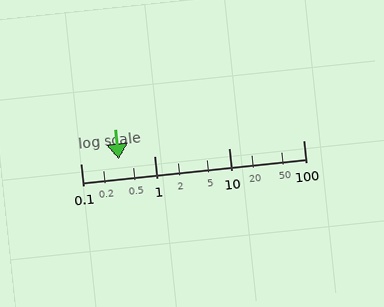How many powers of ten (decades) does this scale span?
The scale spans 3 decades, from 0.1 to 100.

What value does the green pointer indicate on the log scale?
The pointer indicates approximately 0.33.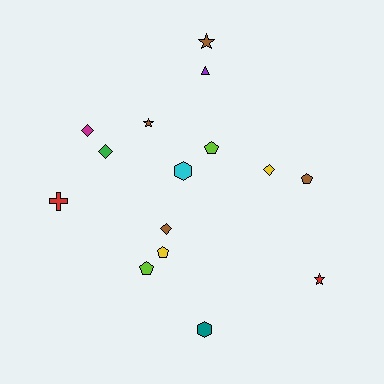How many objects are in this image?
There are 15 objects.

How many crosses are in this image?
There is 1 cross.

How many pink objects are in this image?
There are no pink objects.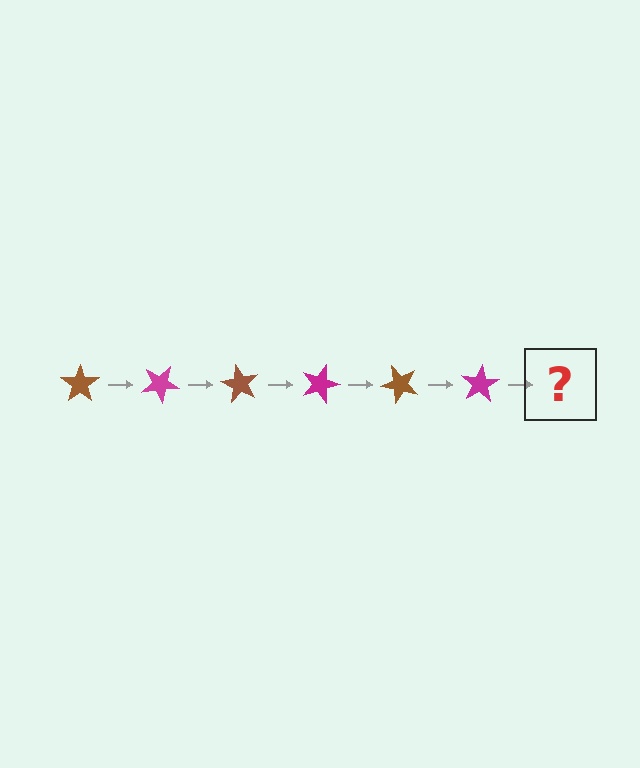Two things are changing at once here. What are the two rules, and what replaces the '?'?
The two rules are that it rotates 30 degrees each step and the color cycles through brown and magenta. The '?' should be a brown star, rotated 180 degrees from the start.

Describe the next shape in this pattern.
It should be a brown star, rotated 180 degrees from the start.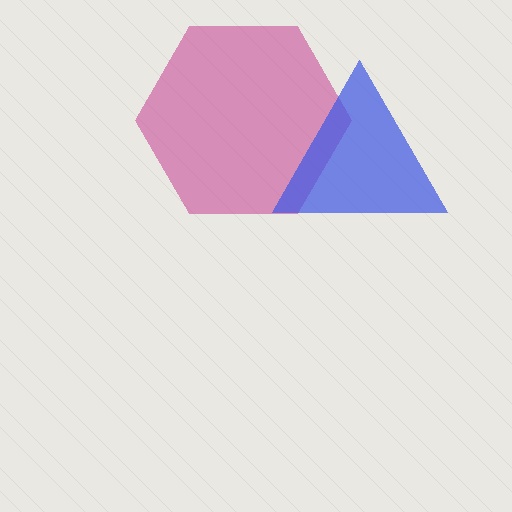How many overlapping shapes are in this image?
There are 2 overlapping shapes in the image.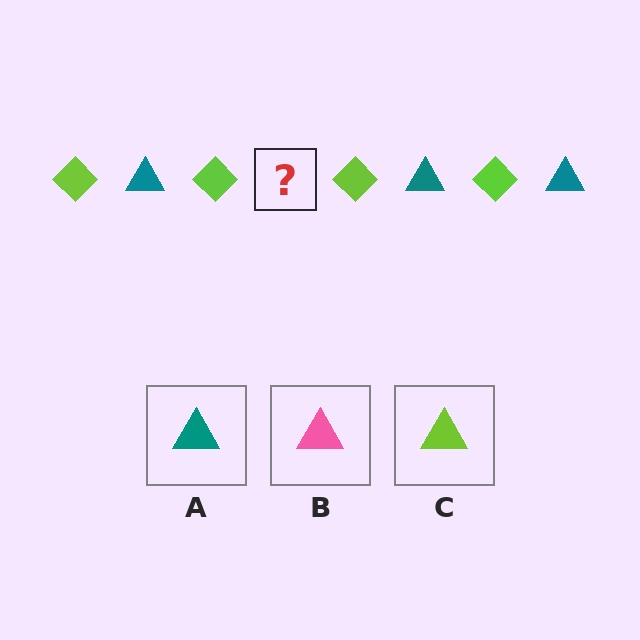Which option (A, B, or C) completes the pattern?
A.